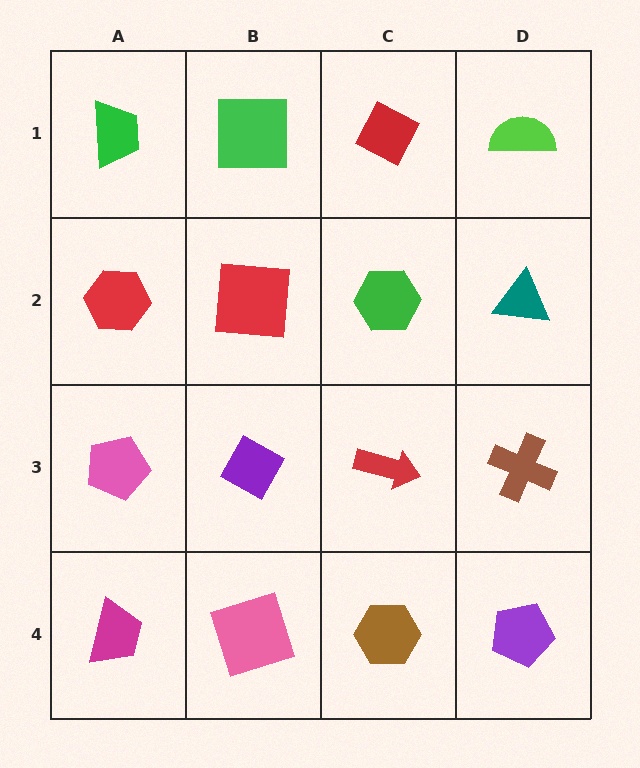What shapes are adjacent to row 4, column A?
A pink pentagon (row 3, column A), a pink square (row 4, column B).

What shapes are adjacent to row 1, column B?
A red square (row 2, column B), a green trapezoid (row 1, column A), a red diamond (row 1, column C).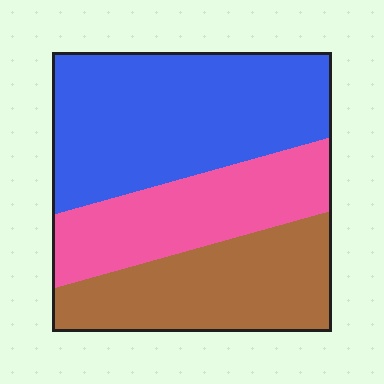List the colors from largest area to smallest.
From largest to smallest: blue, brown, pink.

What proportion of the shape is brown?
Brown covers around 30% of the shape.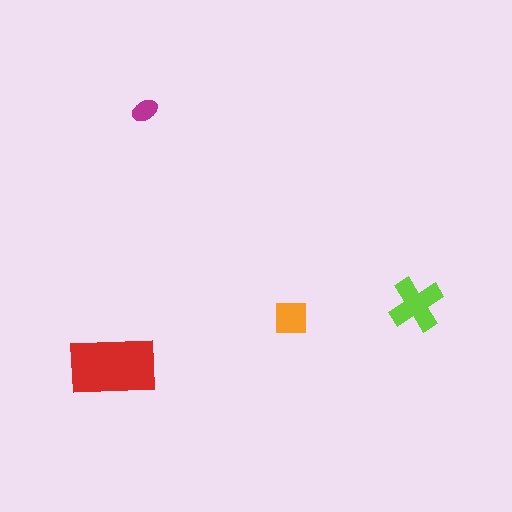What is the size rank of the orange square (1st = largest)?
3rd.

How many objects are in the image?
There are 4 objects in the image.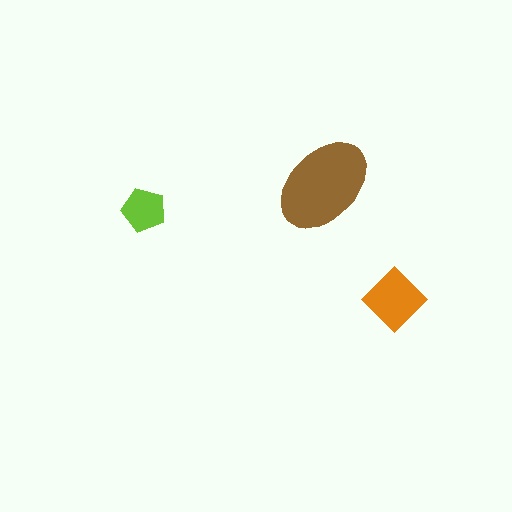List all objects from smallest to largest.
The lime pentagon, the orange diamond, the brown ellipse.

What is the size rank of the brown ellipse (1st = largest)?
1st.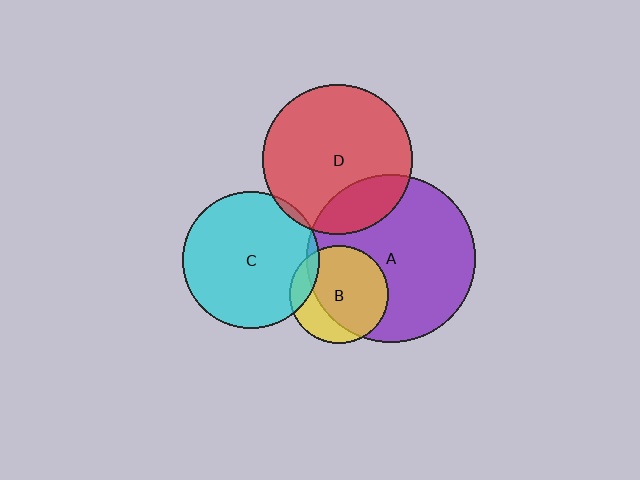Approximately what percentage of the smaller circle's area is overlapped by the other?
Approximately 20%.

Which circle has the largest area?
Circle A (purple).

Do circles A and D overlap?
Yes.